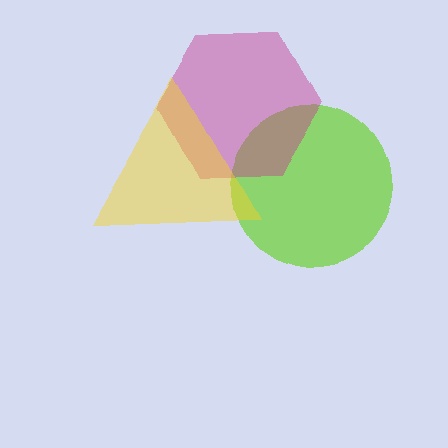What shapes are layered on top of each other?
The layered shapes are: a lime circle, a magenta hexagon, a yellow triangle.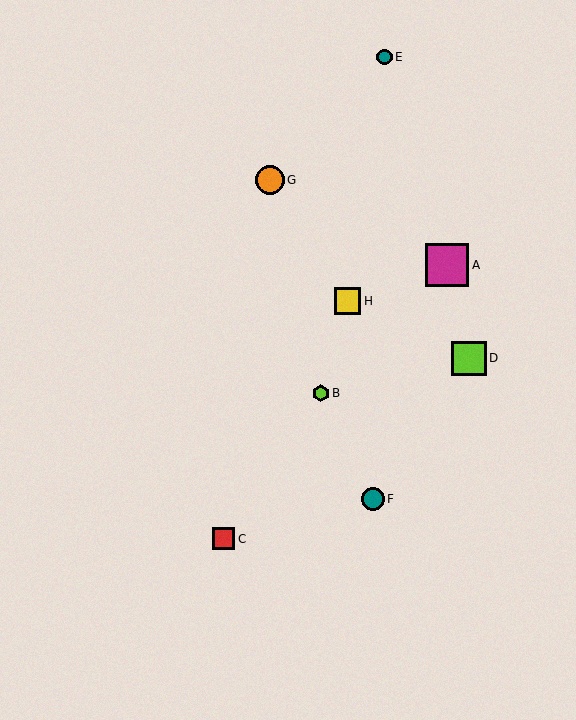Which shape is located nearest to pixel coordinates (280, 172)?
The orange circle (labeled G) at (270, 180) is nearest to that location.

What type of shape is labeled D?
Shape D is a lime square.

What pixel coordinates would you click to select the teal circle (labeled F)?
Click at (373, 499) to select the teal circle F.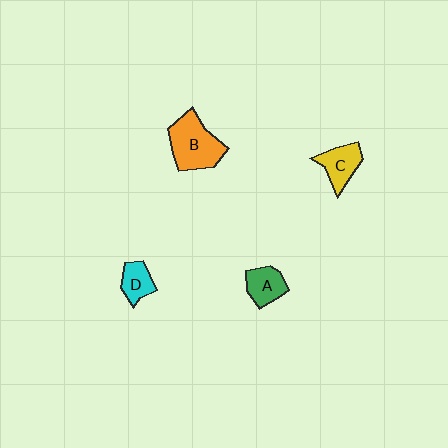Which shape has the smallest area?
Shape D (cyan).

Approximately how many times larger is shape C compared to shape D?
Approximately 1.3 times.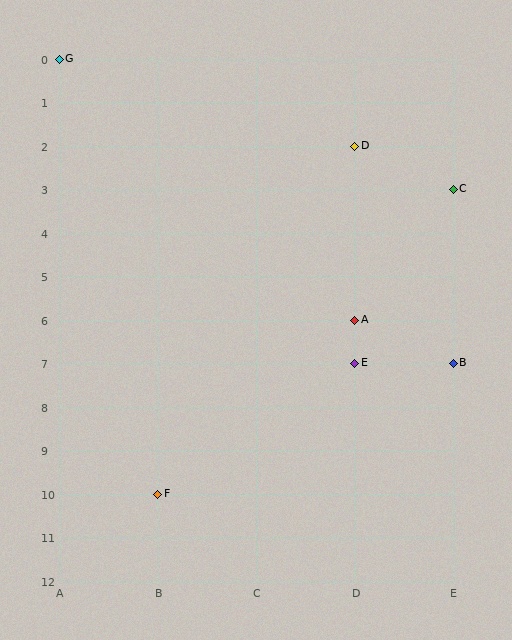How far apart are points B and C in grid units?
Points B and C are 4 rows apart.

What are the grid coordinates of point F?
Point F is at grid coordinates (B, 10).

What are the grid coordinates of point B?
Point B is at grid coordinates (E, 7).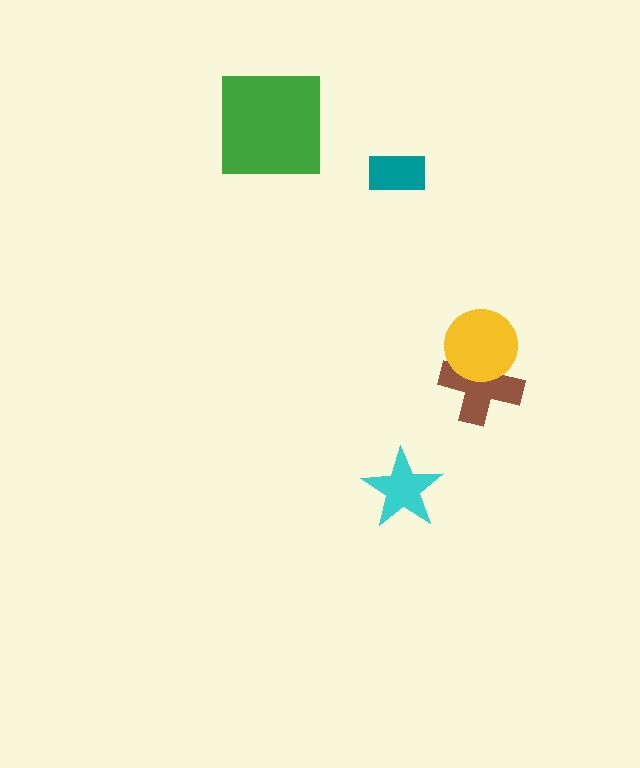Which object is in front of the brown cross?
The yellow circle is in front of the brown cross.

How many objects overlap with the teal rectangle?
0 objects overlap with the teal rectangle.